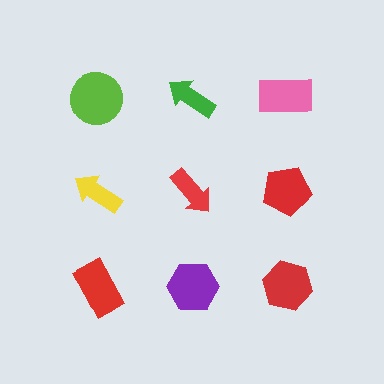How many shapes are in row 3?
3 shapes.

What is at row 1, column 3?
A pink rectangle.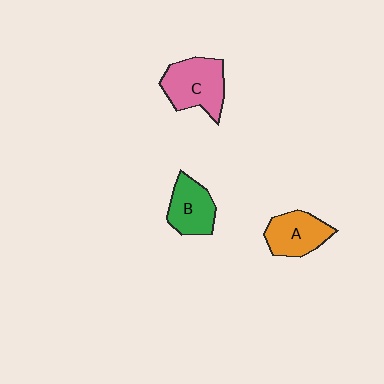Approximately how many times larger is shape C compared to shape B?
Approximately 1.3 times.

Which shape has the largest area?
Shape C (pink).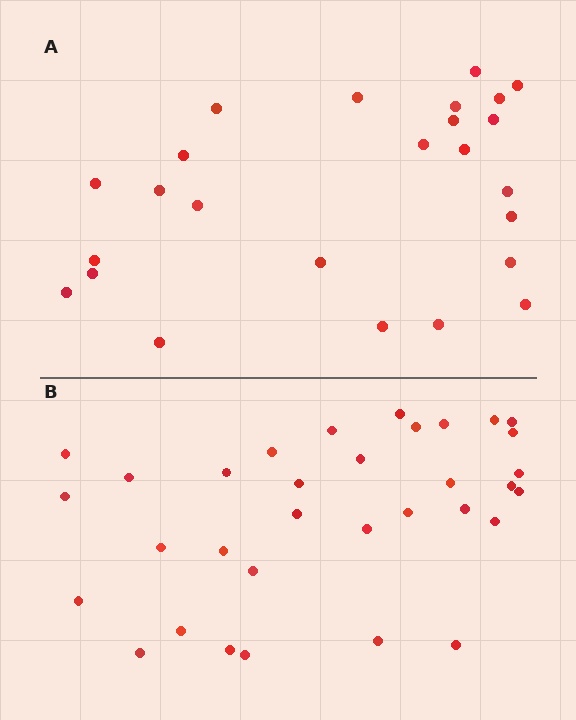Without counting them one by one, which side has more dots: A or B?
Region B (the bottom region) has more dots.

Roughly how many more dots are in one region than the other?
Region B has roughly 8 or so more dots than region A.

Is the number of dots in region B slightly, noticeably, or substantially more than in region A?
Region B has noticeably more, but not dramatically so. The ratio is roughly 1.3 to 1.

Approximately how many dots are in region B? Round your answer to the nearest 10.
About 30 dots. (The exact count is 33, which rounds to 30.)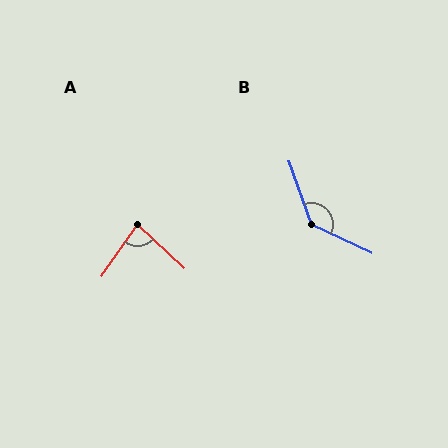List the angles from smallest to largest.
A (81°), B (134°).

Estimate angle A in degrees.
Approximately 81 degrees.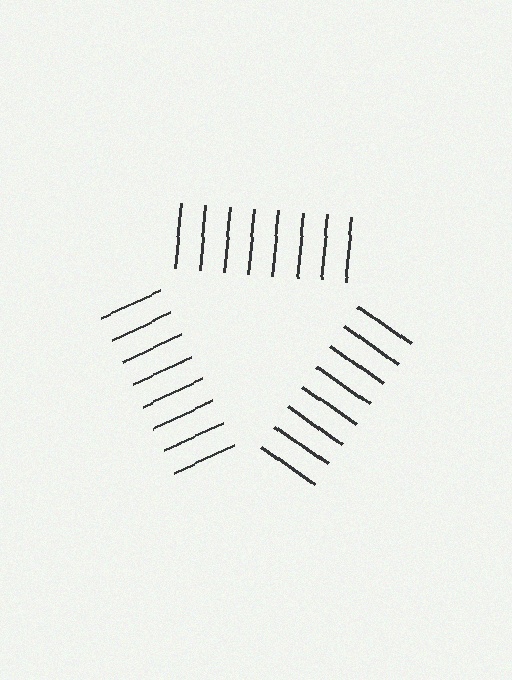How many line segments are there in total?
24 — 8 along each of the 3 edges.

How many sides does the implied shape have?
3 sides — the line-ends trace a triangle.